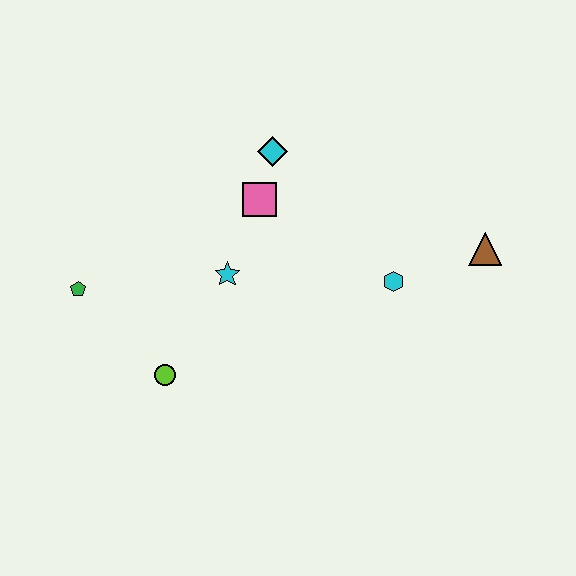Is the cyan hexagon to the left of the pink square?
No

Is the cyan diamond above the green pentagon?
Yes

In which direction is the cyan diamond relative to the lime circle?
The cyan diamond is above the lime circle.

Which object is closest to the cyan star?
The pink square is closest to the cyan star.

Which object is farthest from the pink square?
The brown triangle is farthest from the pink square.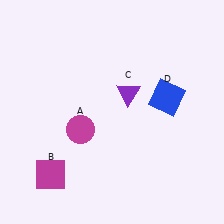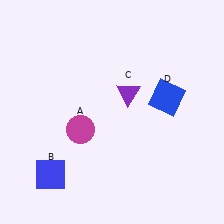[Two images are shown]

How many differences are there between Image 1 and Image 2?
There is 1 difference between the two images.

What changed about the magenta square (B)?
In Image 1, B is magenta. In Image 2, it changed to blue.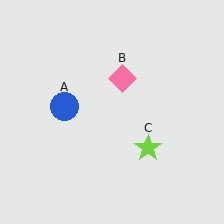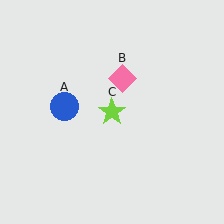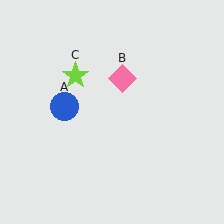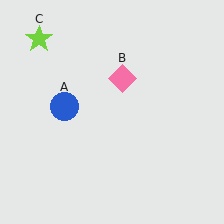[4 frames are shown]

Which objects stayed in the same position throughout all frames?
Blue circle (object A) and pink diamond (object B) remained stationary.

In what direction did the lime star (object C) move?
The lime star (object C) moved up and to the left.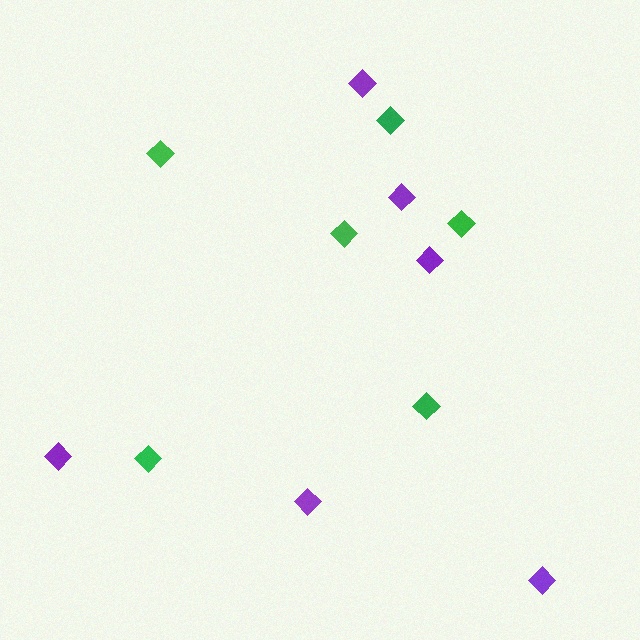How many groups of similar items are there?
There are 2 groups: one group of green diamonds (6) and one group of purple diamonds (6).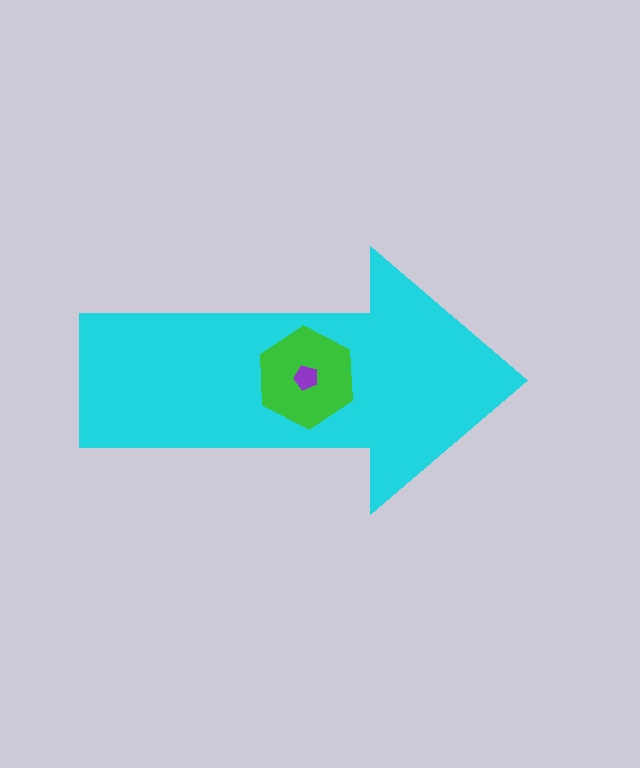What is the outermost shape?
The cyan arrow.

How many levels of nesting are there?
3.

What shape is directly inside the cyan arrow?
The green hexagon.